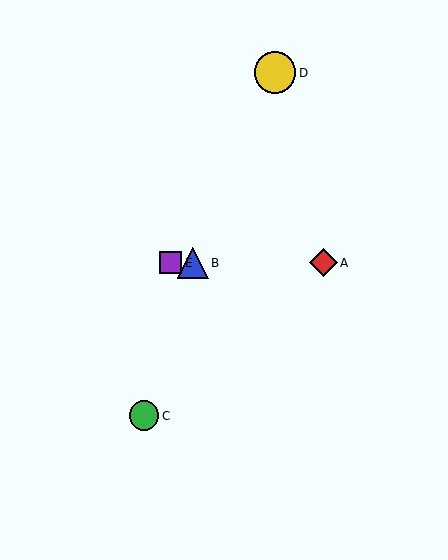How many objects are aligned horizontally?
3 objects (A, B, E) are aligned horizontally.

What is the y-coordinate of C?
Object C is at y≈416.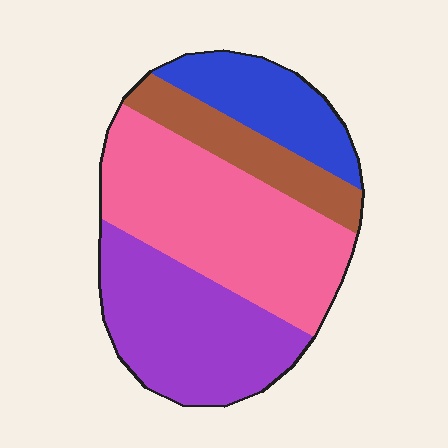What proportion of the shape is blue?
Blue covers 16% of the shape.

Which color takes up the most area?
Pink, at roughly 40%.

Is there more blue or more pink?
Pink.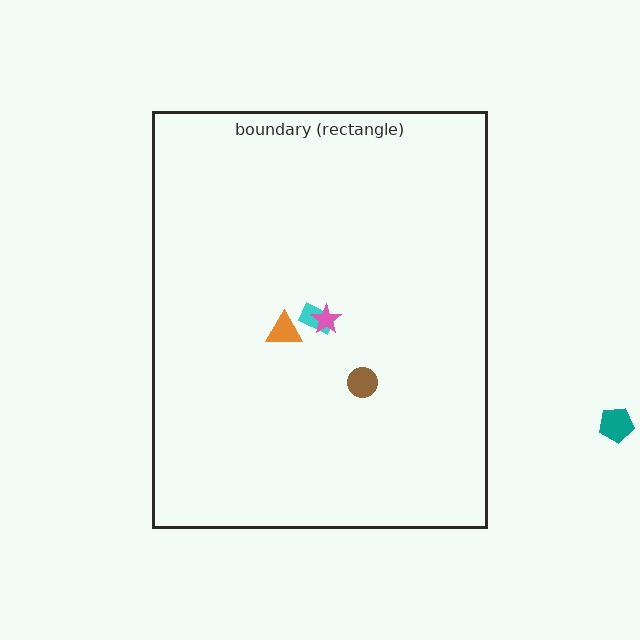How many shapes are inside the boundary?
4 inside, 1 outside.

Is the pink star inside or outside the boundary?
Inside.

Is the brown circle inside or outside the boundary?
Inside.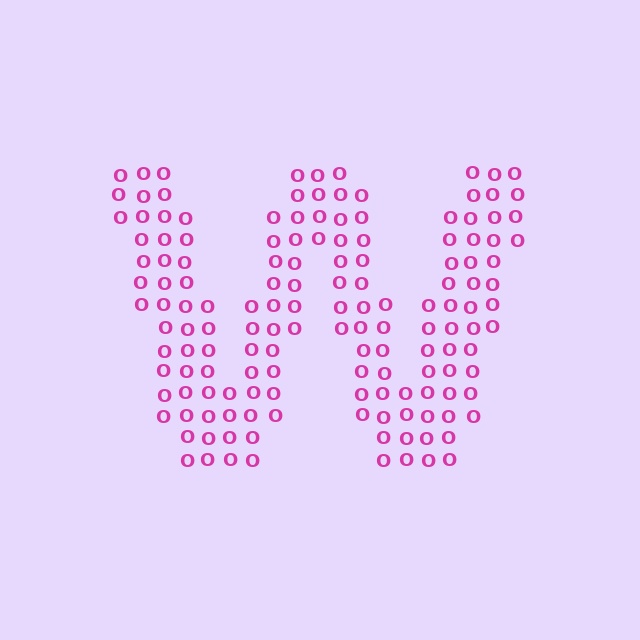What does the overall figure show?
The overall figure shows the letter W.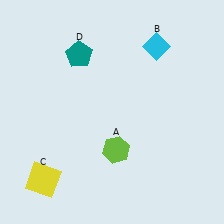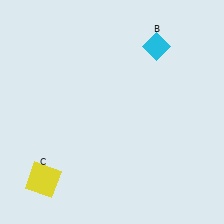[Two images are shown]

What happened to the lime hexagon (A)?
The lime hexagon (A) was removed in Image 2. It was in the bottom-right area of Image 1.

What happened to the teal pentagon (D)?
The teal pentagon (D) was removed in Image 2. It was in the top-left area of Image 1.